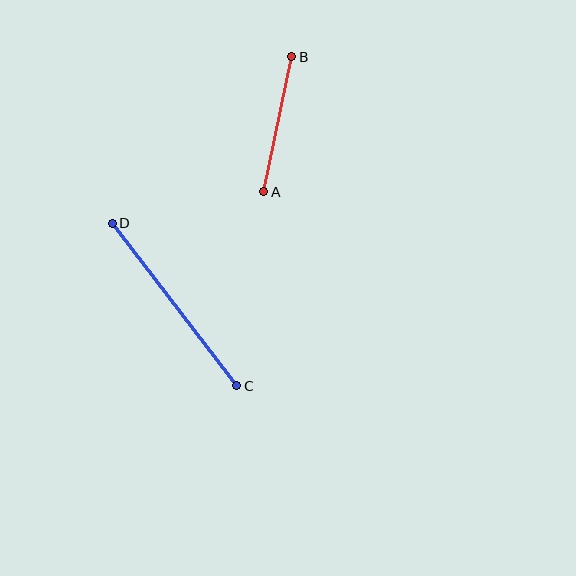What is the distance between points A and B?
The distance is approximately 138 pixels.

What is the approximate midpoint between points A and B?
The midpoint is at approximately (278, 124) pixels.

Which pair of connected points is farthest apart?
Points C and D are farthest apart.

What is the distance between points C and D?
The distance is approximately 205 pixels.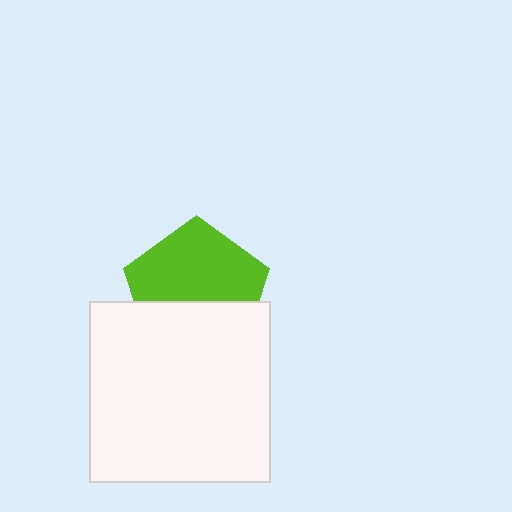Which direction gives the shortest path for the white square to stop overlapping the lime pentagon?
Moving down gives the shortest separation.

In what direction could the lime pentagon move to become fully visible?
The lime pentagon could move up. That would shift it out from behind the white square entirely.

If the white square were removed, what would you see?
You would see the complete lime pentagon.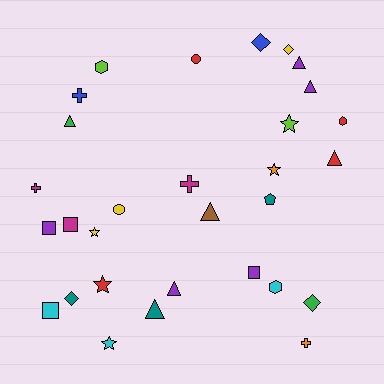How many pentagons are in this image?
There is 1 pentagon.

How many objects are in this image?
There are 30 objects.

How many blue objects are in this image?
There are 2 blue objects.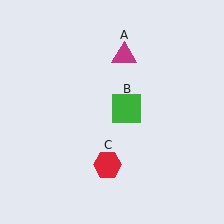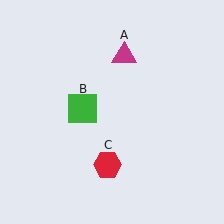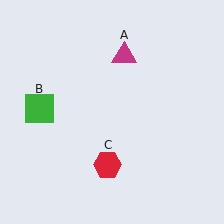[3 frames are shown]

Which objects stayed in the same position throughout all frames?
Magenta triangle (object A) and red hexagon (object C) remained stationary.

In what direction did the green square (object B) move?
The green square (object B) moved left.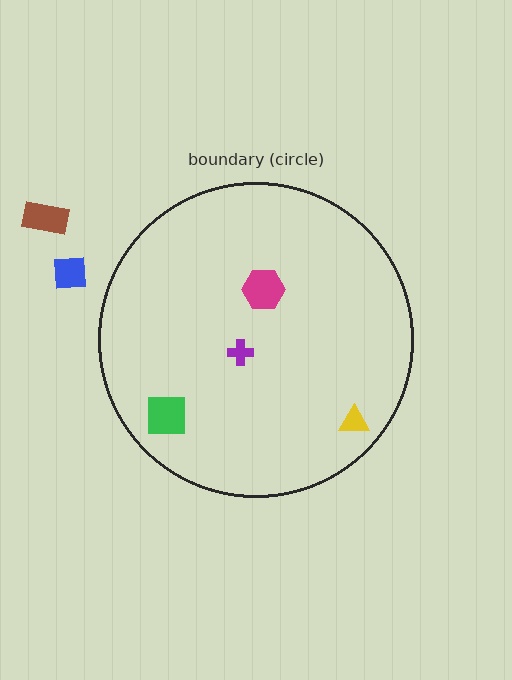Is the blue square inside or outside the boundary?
Outside.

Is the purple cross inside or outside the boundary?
Inside.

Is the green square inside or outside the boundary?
Inside.